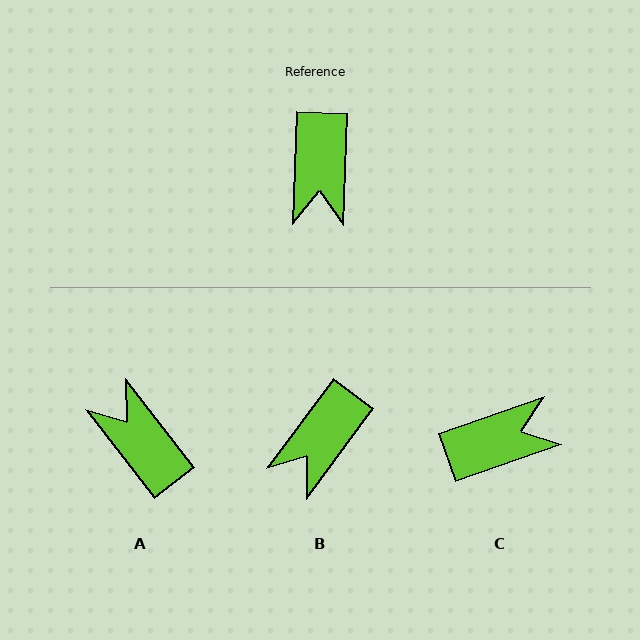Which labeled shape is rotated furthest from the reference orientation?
A, about 140 degrees away.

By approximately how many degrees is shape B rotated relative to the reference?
Approximately 35 degrees clockwise.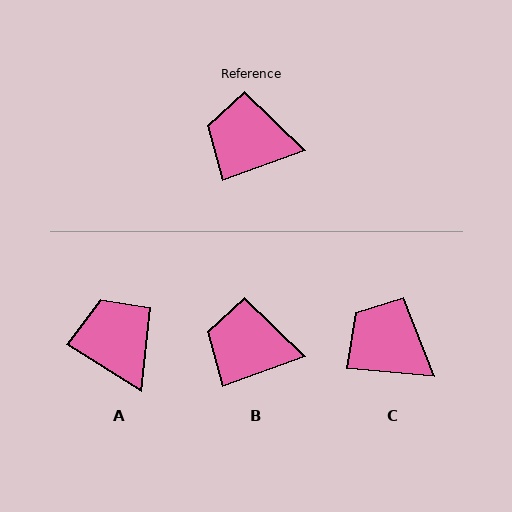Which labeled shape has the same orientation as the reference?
B.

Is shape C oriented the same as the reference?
No, it is off by about 24 degrees.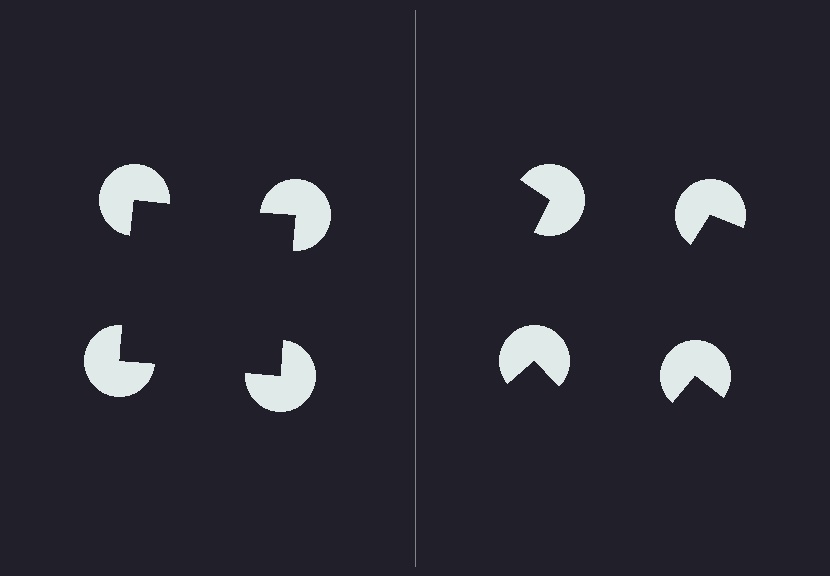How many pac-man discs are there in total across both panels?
8 — 4 on each side.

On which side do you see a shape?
An illusory square appears on the left side. On the right side the wedge cuts are rotated, so no coherent shape forms.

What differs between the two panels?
The pac-man discs are positioned identically on both sides; only the wedge orientations differ. On the left they align to a square; on the right they are misaligned.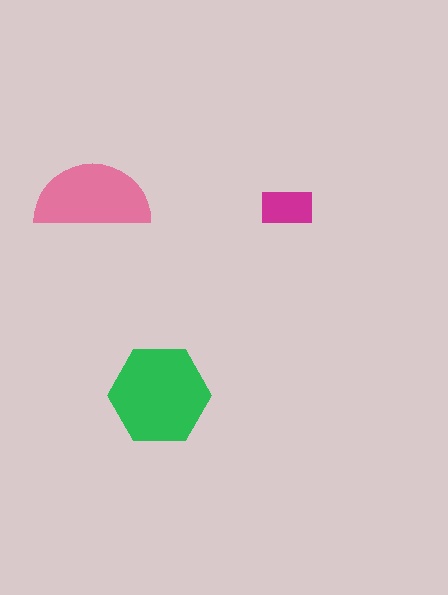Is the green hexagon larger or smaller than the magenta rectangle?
Larger.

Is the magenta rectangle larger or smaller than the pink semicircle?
Smaller.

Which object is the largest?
The green hexagon.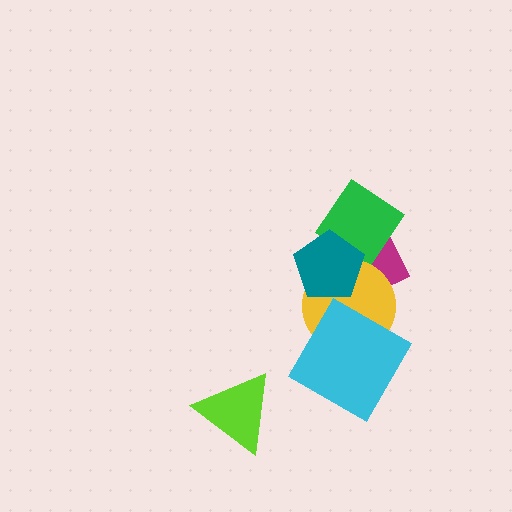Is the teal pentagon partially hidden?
No, no other shape covers it.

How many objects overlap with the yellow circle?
3 objects overlap with the yellow circle.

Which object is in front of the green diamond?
The teal pentagon is in front of the green diamond.